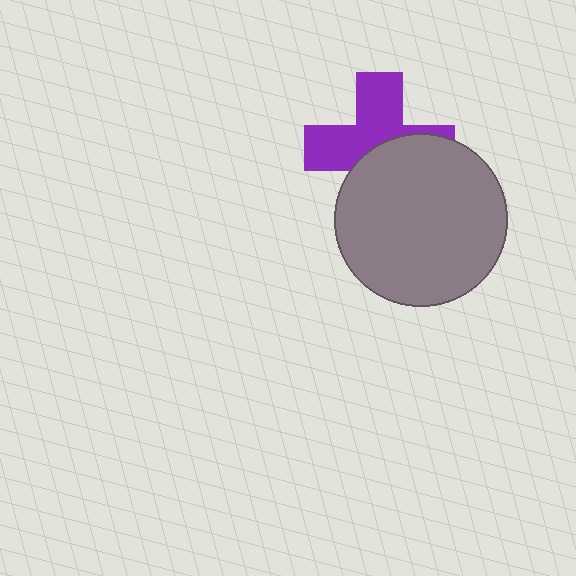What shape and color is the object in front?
The object in front is a gray circle.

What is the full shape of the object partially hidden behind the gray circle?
The partially hidden object is a purple cross.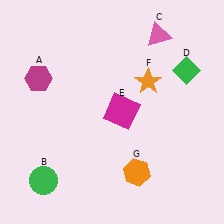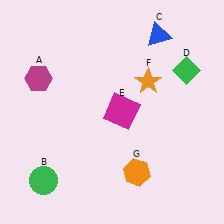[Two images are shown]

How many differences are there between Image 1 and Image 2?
There is 1 difference between the two images.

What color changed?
The triangle (C) changed from pink in Image 1 to blue in Image 2.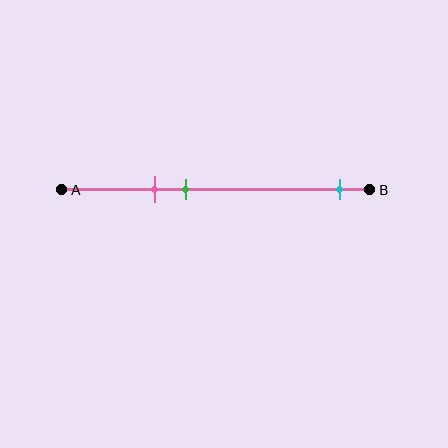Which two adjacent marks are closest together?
The pink and green marks are the closest adjacent pair.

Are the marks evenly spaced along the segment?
No, the marks are not evenly spaced.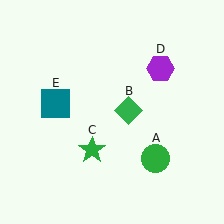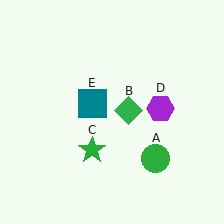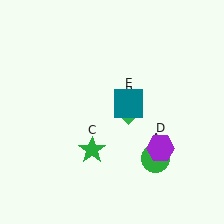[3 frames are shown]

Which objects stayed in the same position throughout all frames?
Green circle (object A) and green diamond (object B) and green star (object C) remained stationary.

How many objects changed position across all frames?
2 objects changed position: purple hexagon (object D), teal square (object E).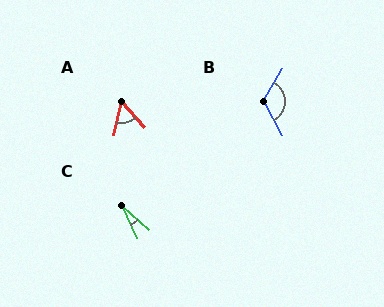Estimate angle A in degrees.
Approximately 55 degrees.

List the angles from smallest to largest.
C (23°), A (55°), B (121°).